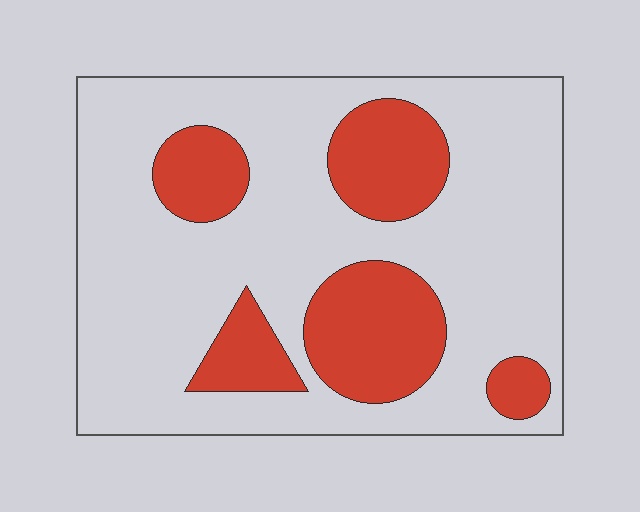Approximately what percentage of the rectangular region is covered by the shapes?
Approximately 25%.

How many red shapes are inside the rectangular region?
5.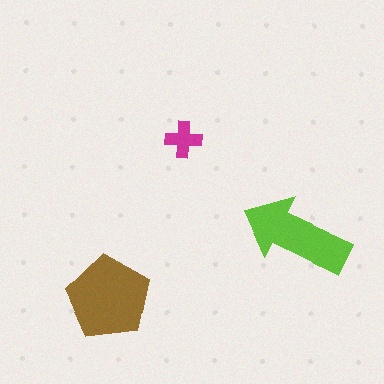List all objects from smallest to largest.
The magenta cross, the lime arrow, the brown pentagon.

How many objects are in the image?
There are 3 objects in the image.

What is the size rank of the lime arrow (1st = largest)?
2nd.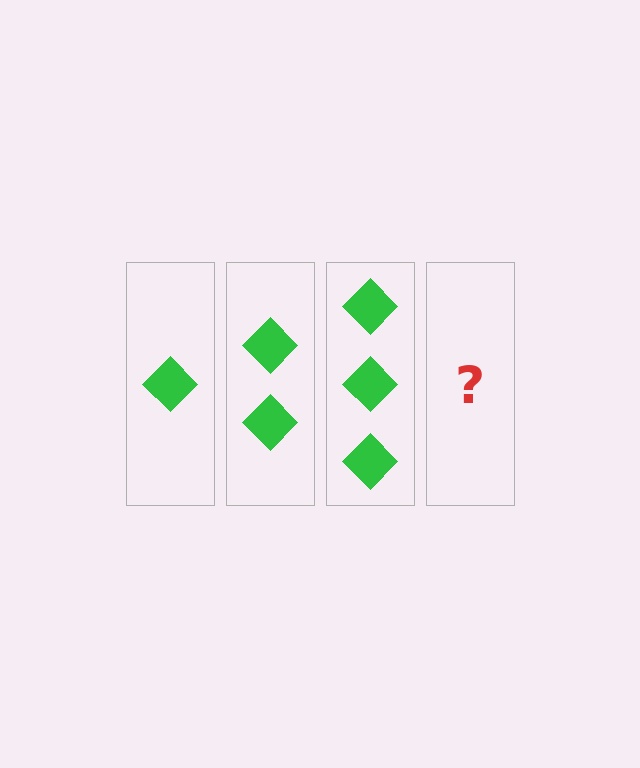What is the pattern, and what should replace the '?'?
The pattern is that each step adds one more diamond. The '?' should be 4 diamonds.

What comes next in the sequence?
The next element should be 4 diamonds.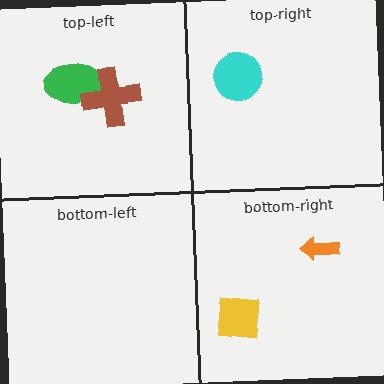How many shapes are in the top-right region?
1.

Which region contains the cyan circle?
The top-right region.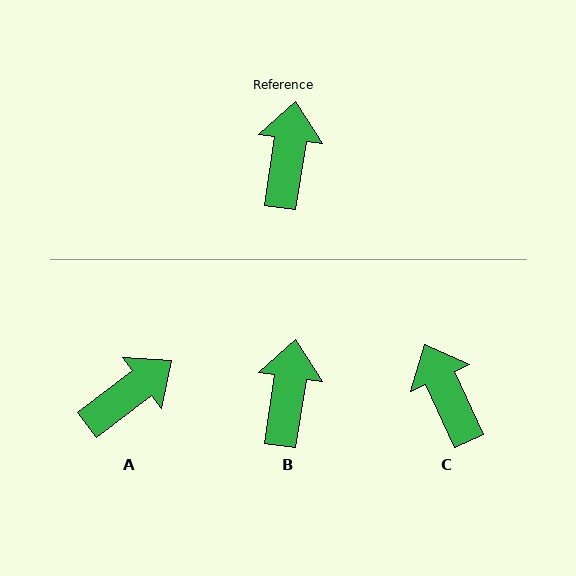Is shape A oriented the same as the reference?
No, it is off by about 44 degrees.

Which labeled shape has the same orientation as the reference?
B.